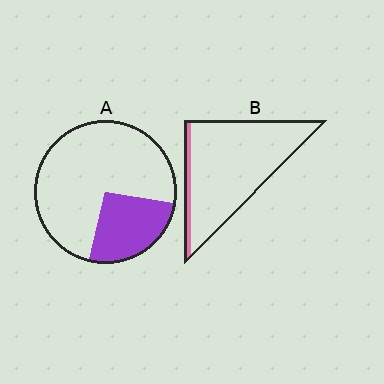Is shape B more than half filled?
No.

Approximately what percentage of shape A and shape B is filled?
A is approximately 25% and B is approximately 10%.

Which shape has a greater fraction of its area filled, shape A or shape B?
Shape A.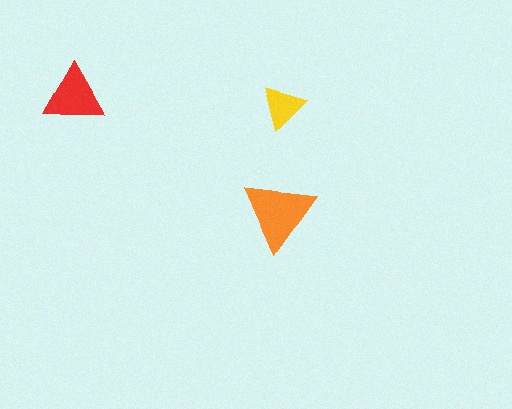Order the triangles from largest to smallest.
the orange one, the red one, the yellow one.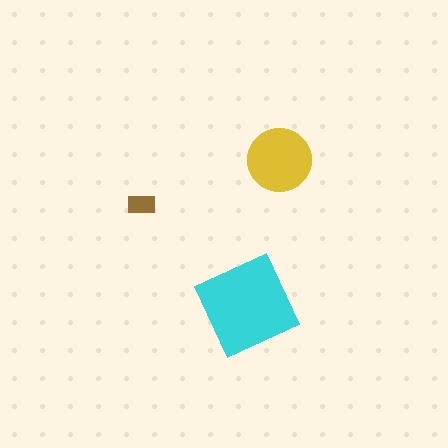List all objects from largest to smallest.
The cyan diamond, the yellow circle, the brown rectangle.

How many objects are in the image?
There are 3 objects in the image.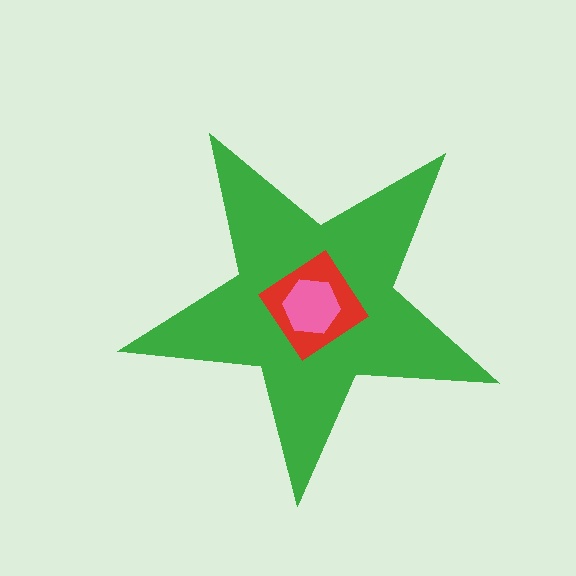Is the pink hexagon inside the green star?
Yes.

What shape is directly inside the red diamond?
The pink hexagon.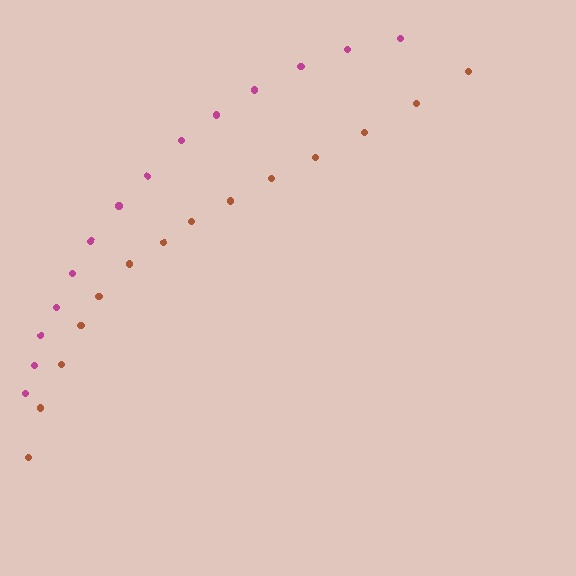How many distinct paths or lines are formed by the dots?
There are 2 distinct paths.